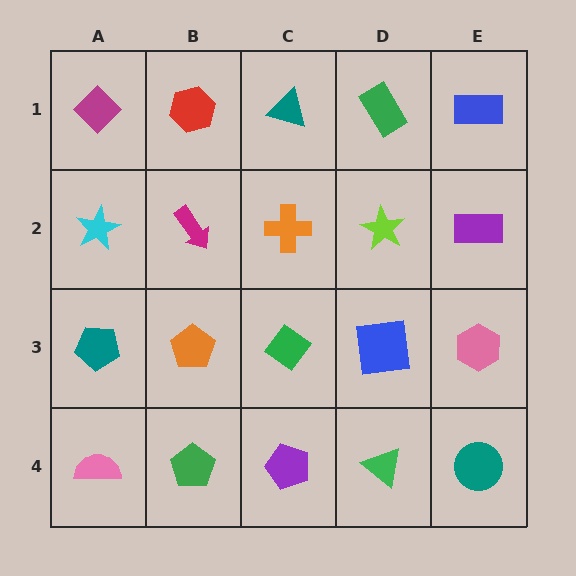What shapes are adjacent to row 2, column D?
A green rectangle (row 1, column D), a blue square (row 3, column D), an orange cross (row 2, column C), a purple rectangle (row 2, column E).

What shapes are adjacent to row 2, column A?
A magenta diamond (row 1, column A), a teal pentagon (row 3, column A), a magenta arrow (row 2, column B).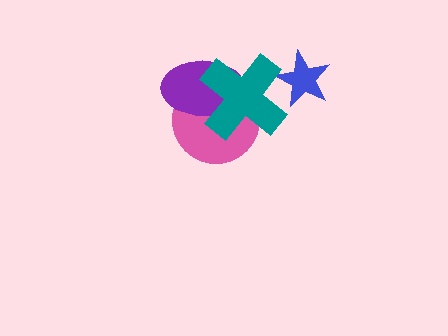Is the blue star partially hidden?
Yes, it is partially covered by another shape.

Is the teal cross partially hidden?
No, no other shape covers it.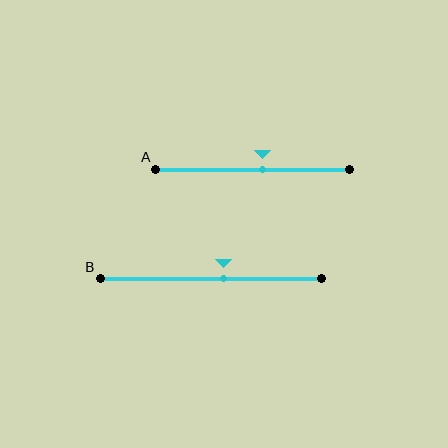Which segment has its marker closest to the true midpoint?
Segment A has its marker closest to the true midpoint.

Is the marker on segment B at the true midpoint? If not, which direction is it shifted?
No, the marker on segment B is shifted to the right by about 6% of the segment length.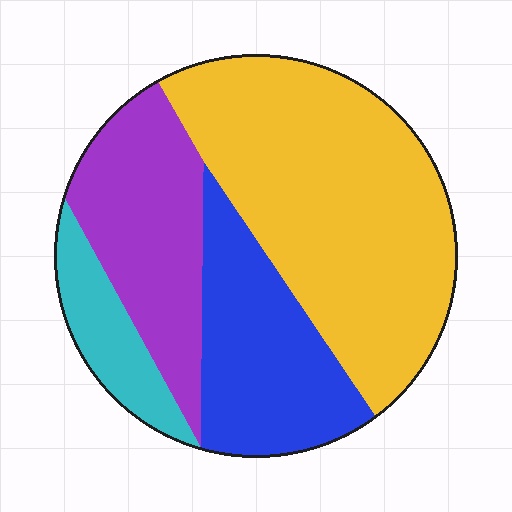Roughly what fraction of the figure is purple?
Purple covers 22% of the figure.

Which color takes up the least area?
Cyan, at roughly 10%.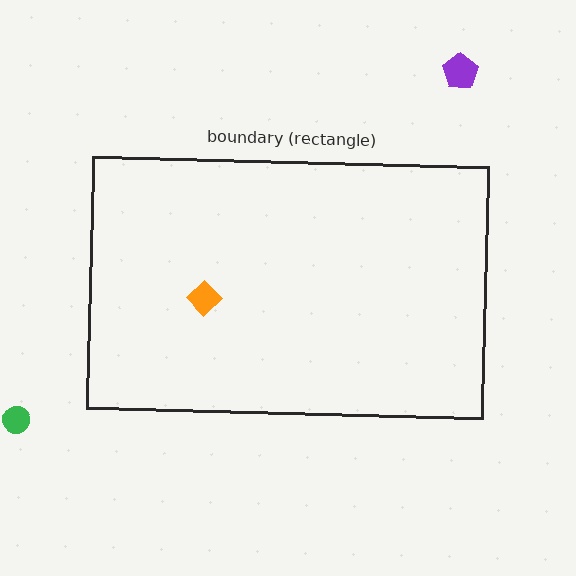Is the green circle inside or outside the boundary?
Outside.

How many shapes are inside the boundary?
1 inside, 2 outside.